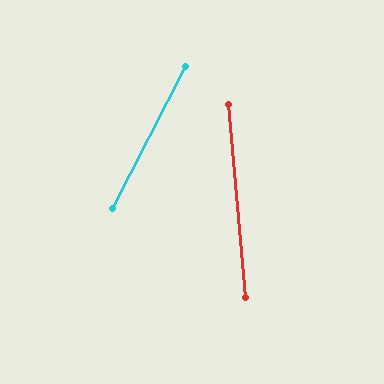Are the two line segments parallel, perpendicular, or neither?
Neither parallel nor perpendicular — they differ by about 32°.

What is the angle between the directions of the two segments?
Approximately 32 degrees.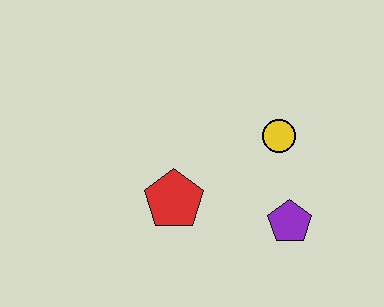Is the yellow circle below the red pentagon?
No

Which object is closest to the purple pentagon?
The yellow circle is closest to the purple pentagon.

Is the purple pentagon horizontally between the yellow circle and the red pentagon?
No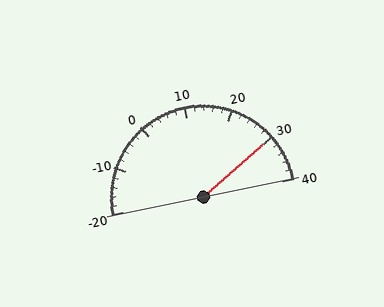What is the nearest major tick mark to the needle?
The nearest major tick mark is 30.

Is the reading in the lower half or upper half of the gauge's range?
The reading is in the upper half of the range (-20 to 40).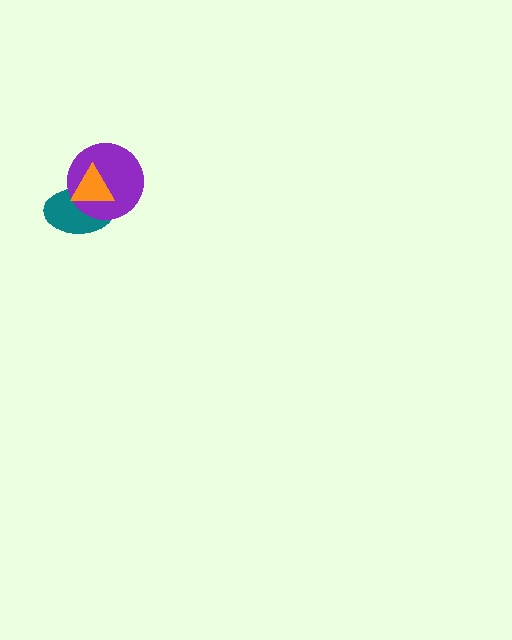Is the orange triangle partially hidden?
No, no other shape covers it.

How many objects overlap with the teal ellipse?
2 objects overlap with the teal ellipse.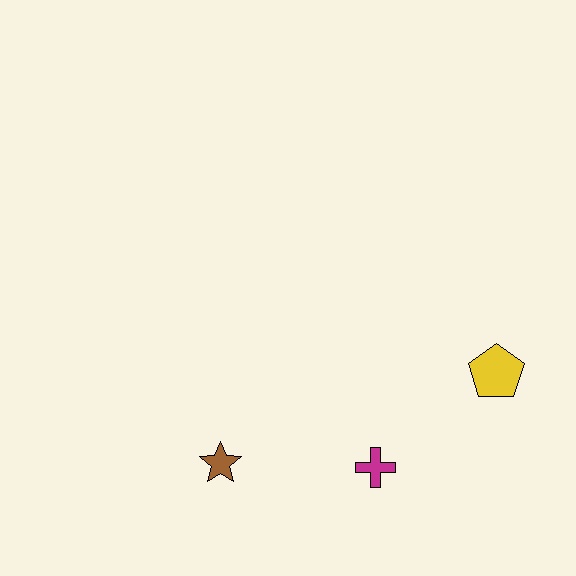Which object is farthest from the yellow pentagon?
The brown star is farthest from the yellow pentagon.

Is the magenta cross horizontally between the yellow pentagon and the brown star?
Yes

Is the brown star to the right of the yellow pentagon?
No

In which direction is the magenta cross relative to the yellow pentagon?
The magenta cross is to the left of the yellow pentagon.